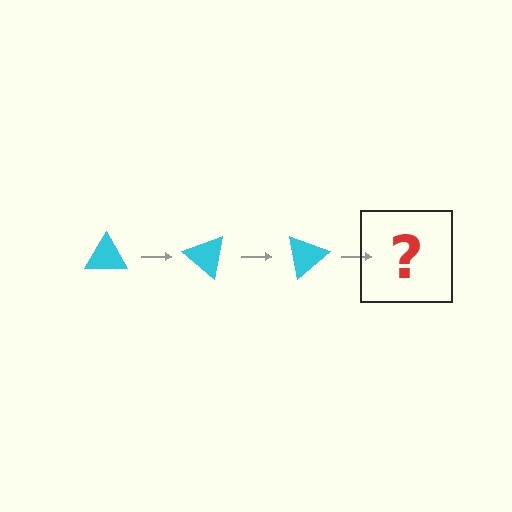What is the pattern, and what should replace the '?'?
The pattern is that the triangle rotates 40 degrees each step. The '?' should be a cyan triangle rotated 120 degrees.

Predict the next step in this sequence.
The next step is a cyan triangle rotated 120 degrees.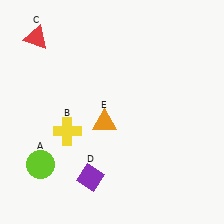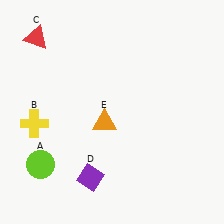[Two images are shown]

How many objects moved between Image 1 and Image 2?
1 object moved between the two images.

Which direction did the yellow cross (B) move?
The yellow cross (B) moved left.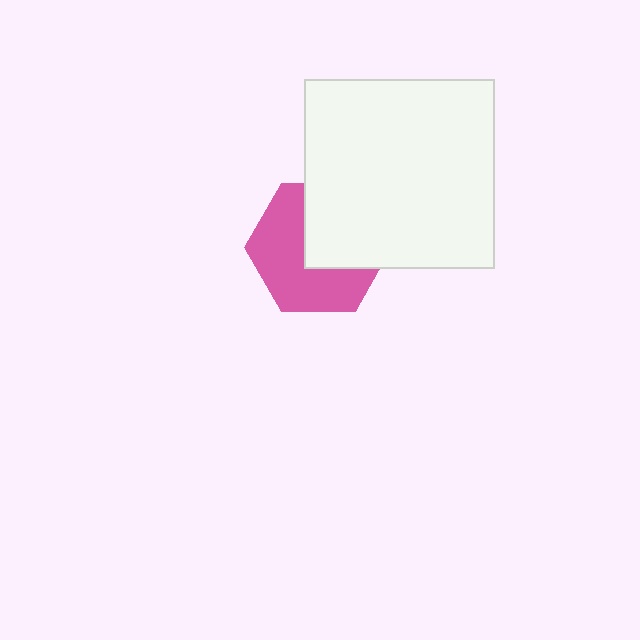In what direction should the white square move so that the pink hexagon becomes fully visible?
The white square should move toward the upper-right. That is the shortest direction to clear the overlap and leave the pink hexagon fully visible.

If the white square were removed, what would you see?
You would see the complete pink hexagon.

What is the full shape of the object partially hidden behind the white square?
The partially hidden object is a pink hexagon.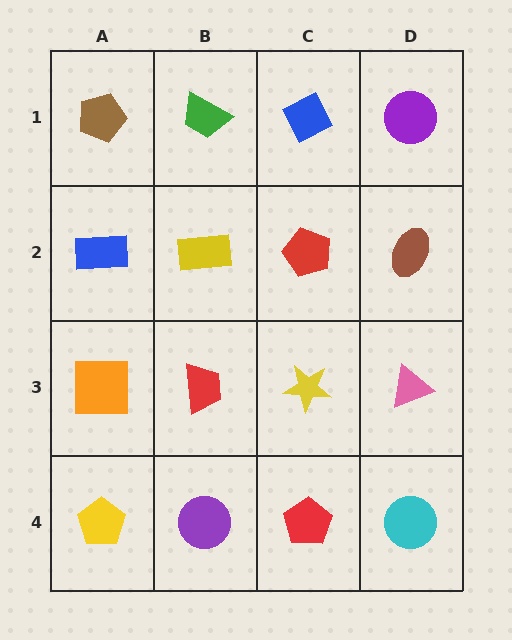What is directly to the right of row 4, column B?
A red pentagon.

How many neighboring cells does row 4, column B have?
3.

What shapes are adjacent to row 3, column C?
A red pentagon (row 2, column C), a red pentagon (row 4, column C), a red trapezoid (row 3, column B), a pink triangle (row 3, column D).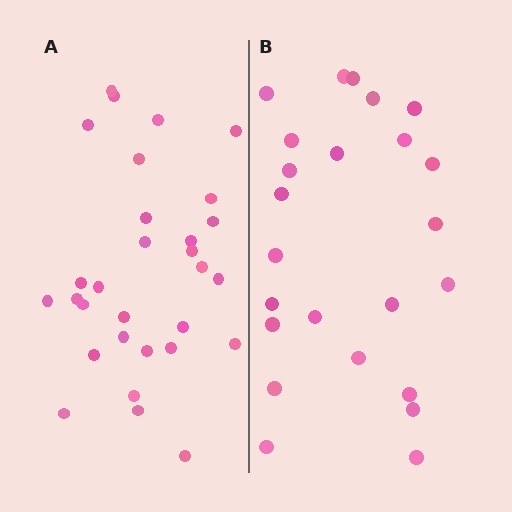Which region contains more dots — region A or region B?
Region A (the left region) has more dots.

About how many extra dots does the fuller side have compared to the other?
Region A has about 6 more dots than region B.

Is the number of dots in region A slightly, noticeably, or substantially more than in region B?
Region A has noticeably more, but not dramatically so. The ratio is roughly 1.2 to 1.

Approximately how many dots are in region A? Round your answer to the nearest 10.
About 30 dots.